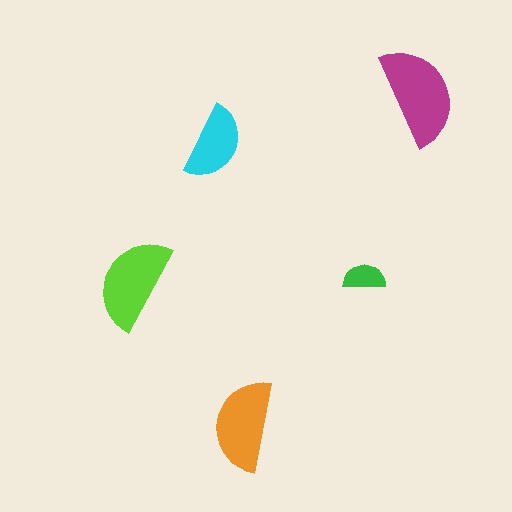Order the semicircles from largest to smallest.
the magenta one, the lime one, the orange one, the cyan one, the green one.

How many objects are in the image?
There are 5 objects in the image.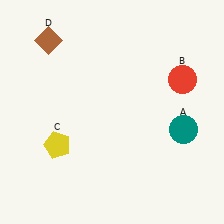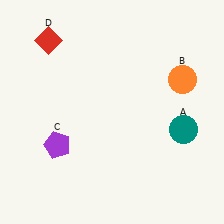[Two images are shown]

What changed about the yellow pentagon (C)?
In Image 1, C is yellow. In Image 2, it changed to purple.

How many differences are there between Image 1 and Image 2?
There are 3 differences between the two images.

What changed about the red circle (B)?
In Image 1, B is red. In Image 2, it changed to orange.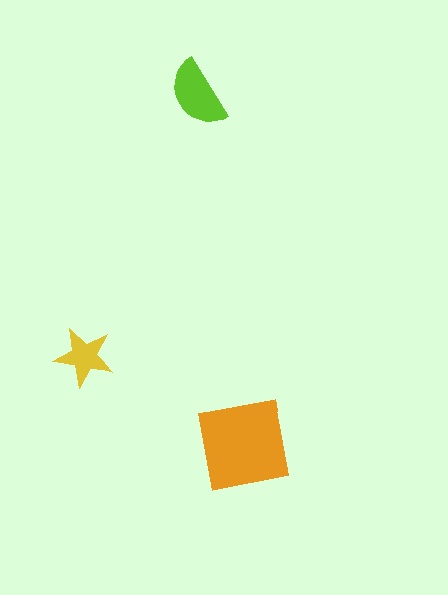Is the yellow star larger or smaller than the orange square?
Smaller.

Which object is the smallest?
The yellow star.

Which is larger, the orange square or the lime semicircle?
The orange square.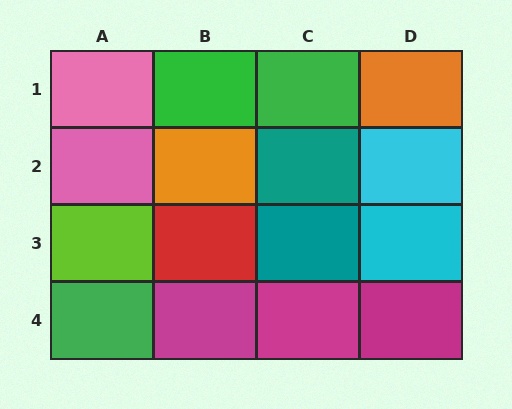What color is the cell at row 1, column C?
Green.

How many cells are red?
1 cell is red.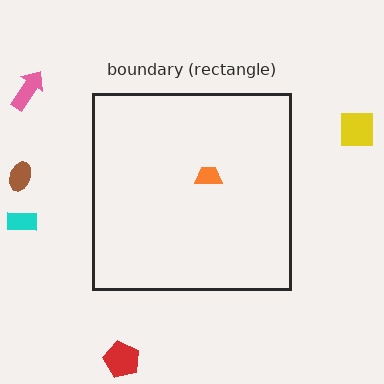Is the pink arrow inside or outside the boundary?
Outside.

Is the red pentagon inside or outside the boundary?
Outside.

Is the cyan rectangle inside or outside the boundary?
Outside.